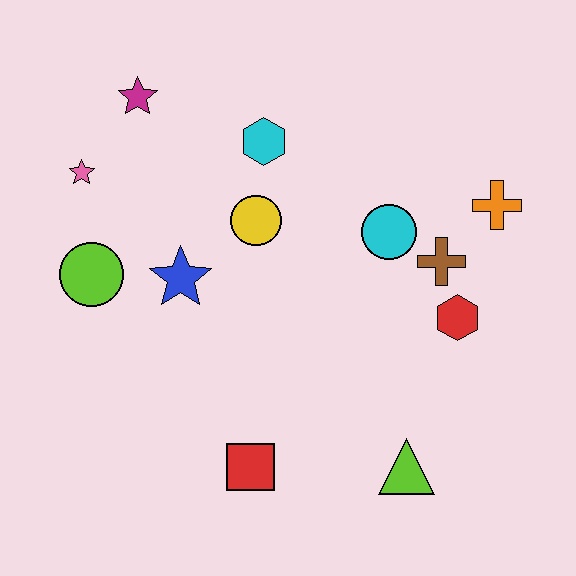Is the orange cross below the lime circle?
No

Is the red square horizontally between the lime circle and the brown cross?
Yes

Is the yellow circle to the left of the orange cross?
Yes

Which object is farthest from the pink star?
The lime triangle is farthest from the pink star.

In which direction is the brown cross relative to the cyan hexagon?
The brown cross is to the right of the cyan hexagon.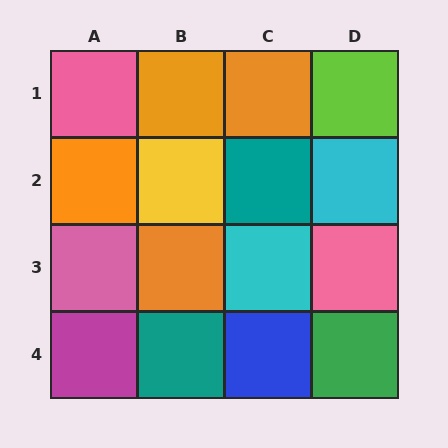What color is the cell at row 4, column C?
Blue.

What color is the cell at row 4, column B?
Teal.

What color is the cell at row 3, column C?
Cyan.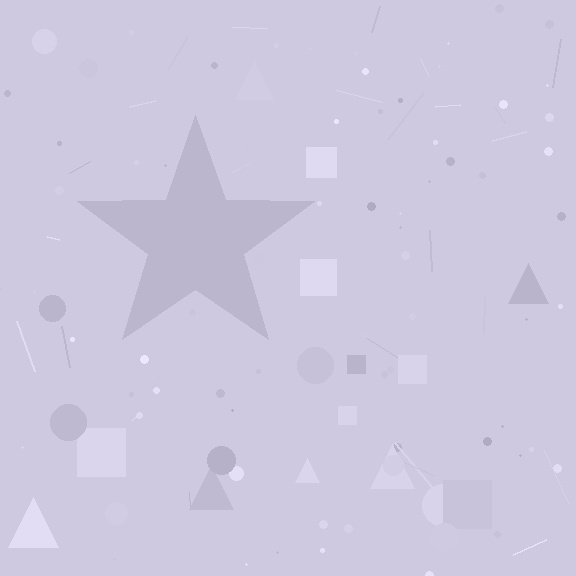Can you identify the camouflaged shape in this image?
The camouflaged shape is a star.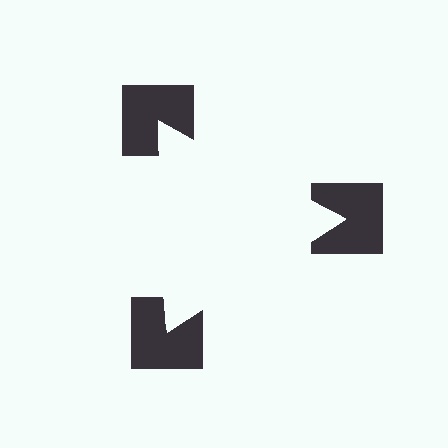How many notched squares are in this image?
There are 3 — one at each vertex of the illusory triangle.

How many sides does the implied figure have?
3 sides.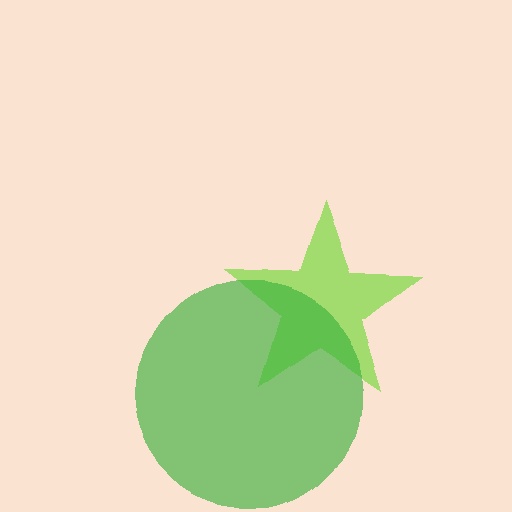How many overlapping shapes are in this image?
There are 2 overlapping shapes in the image.